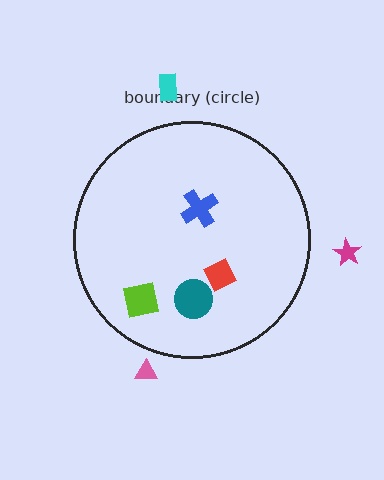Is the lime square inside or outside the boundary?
Inside.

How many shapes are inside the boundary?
4 inside, 3 outside.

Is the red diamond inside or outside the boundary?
Inside.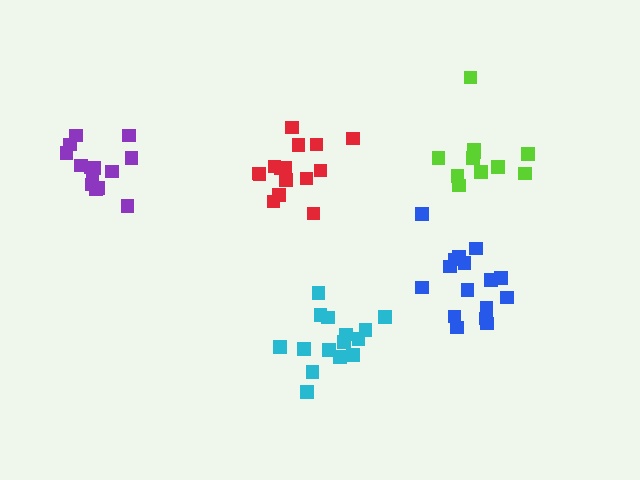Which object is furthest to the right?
The lime cluster is rightmost.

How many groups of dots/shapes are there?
There are 5 groups.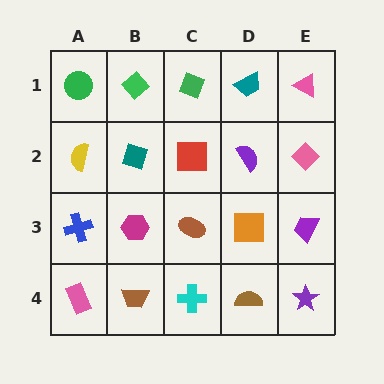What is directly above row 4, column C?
A brown ellipse.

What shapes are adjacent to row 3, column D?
A purple semicircle (row 2, column D), a brown semicircle (row 4, column D), a brown ellipse (row 3, column C), a purple trapezoid (row 3, column E).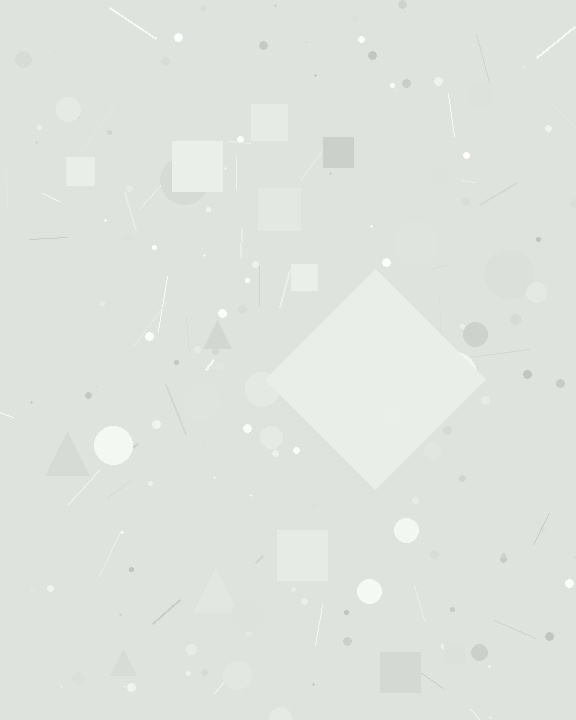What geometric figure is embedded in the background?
A diamond is embedded in the background.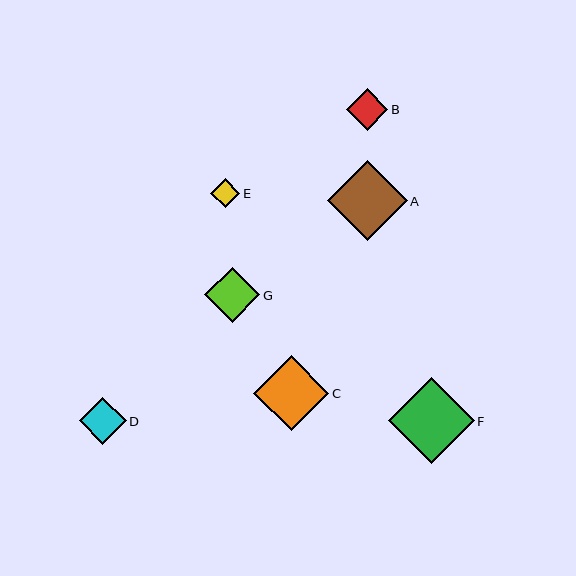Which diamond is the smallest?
Diamond E is the smallest with a size of approximately 29 pixels.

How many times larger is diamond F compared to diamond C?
Diamond F is approximately 1.1 times the size of diamond C.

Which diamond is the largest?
Diamond F is the largest with a size of approximately 86 pixels.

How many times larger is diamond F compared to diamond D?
Diamond F is approximately 1.8 times the size of diamond D.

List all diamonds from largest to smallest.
From largest to smallest: F, A, C, G, D, B, E.